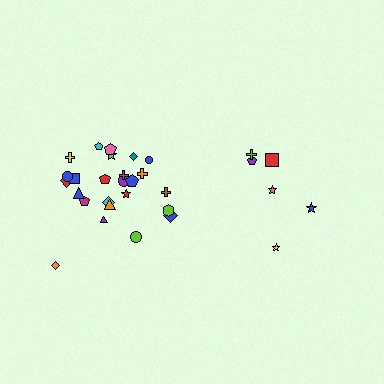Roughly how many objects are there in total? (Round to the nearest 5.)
Roughly 30 objects in total.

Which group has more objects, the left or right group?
The left group.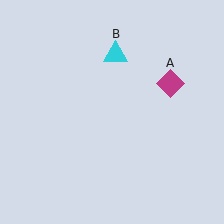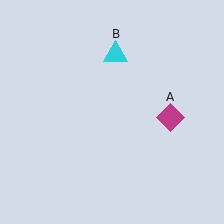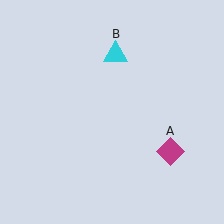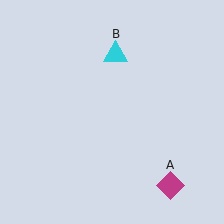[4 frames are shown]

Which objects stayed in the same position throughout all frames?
Cyan triangle (object B) remained stationary.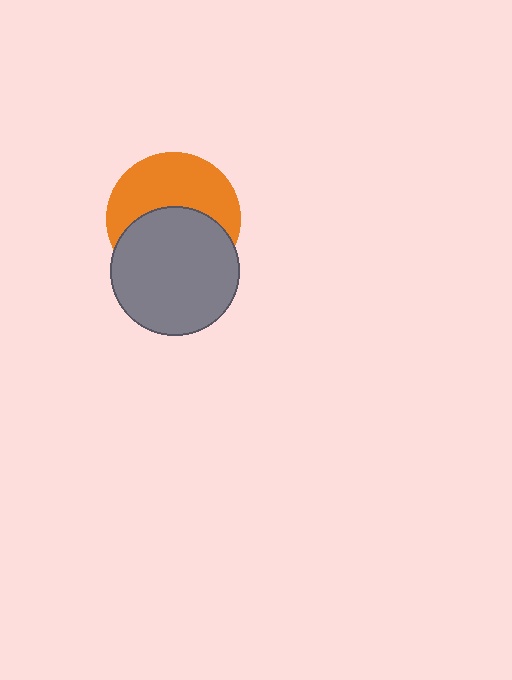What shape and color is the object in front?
The object in front is a gray circle.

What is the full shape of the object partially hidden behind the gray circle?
The partially hidden object is an orange circle.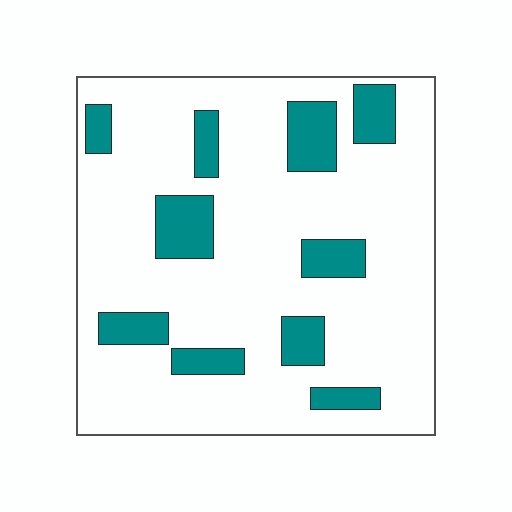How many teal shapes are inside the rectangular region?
10.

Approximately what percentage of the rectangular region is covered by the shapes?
Approximately 20%.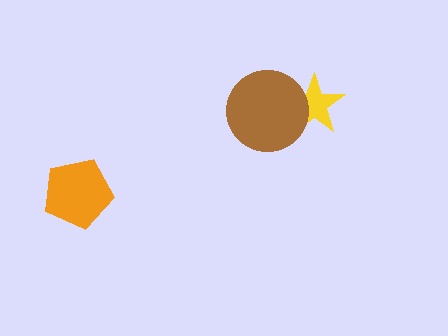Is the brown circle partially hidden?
No, no other shape covers it.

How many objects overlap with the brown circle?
1 object overlaps with the brown circle.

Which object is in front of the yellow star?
The brown circle is in front of the yellow star.